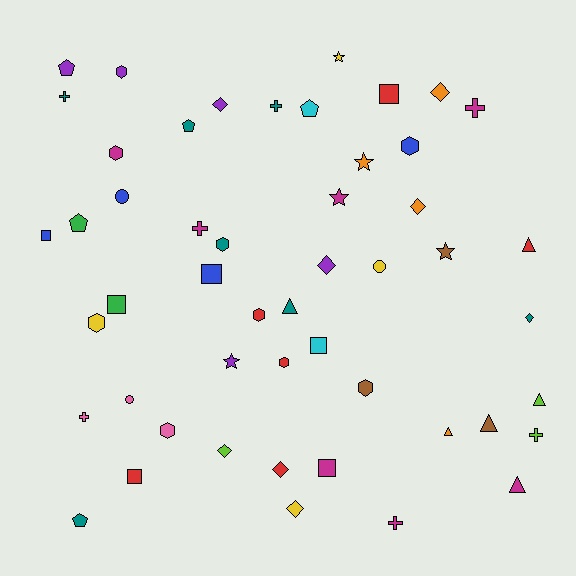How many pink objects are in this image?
There are 3 pink objects.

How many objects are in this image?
There are 50 objects.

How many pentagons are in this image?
There are 5 pentagons.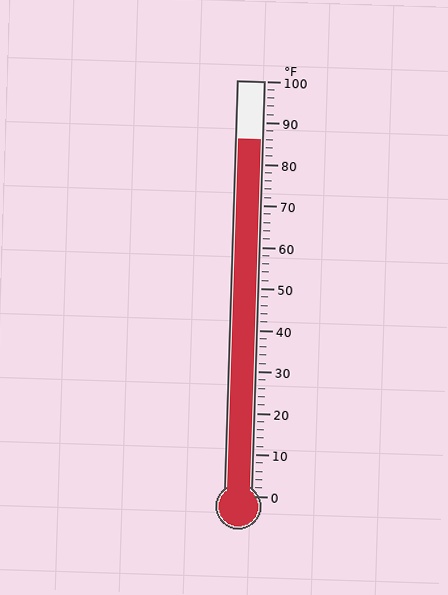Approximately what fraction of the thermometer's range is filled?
The thermometer is filled to approximately 85% of its range.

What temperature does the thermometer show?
The thermometer shows approximately 86°F.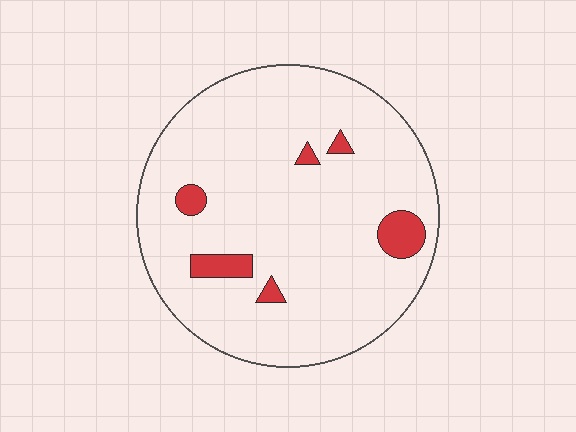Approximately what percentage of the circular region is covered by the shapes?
Approximately 5%.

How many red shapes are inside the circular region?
6.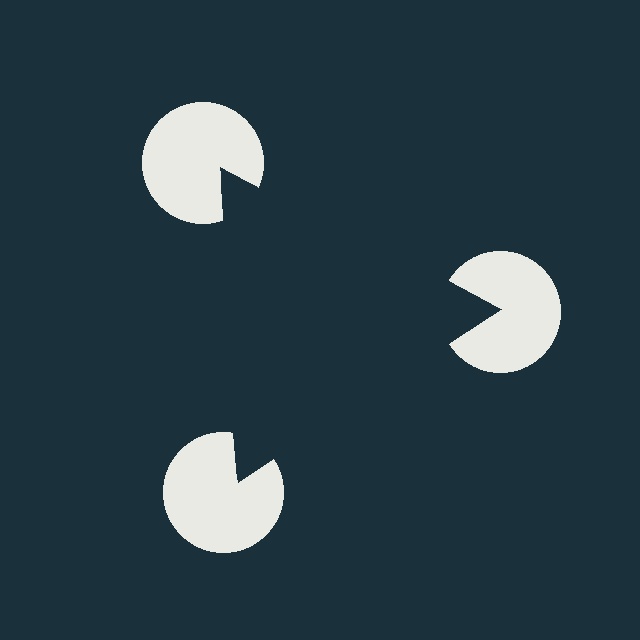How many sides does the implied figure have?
3 sides.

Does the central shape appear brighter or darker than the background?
It typically appears slightly darker than the background, even though no actual brightness change is drawn.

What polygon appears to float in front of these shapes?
An illusory triangle — its edges are inferred from the aligned wedge cuts in the pac-man discs, not physically drawn.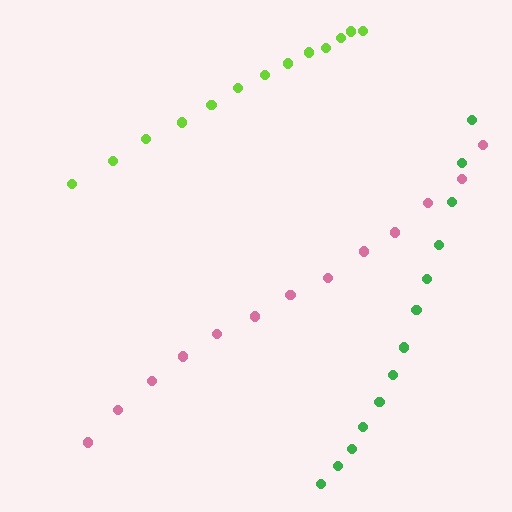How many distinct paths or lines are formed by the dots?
There are 3 distinct paths.